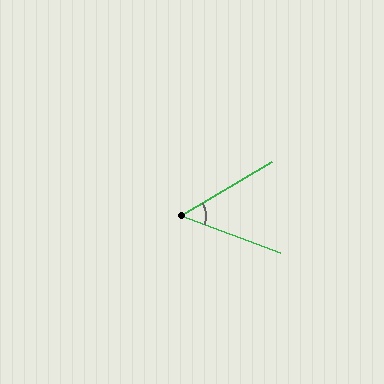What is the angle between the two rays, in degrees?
Approximately 51 degrees.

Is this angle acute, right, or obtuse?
It is acute.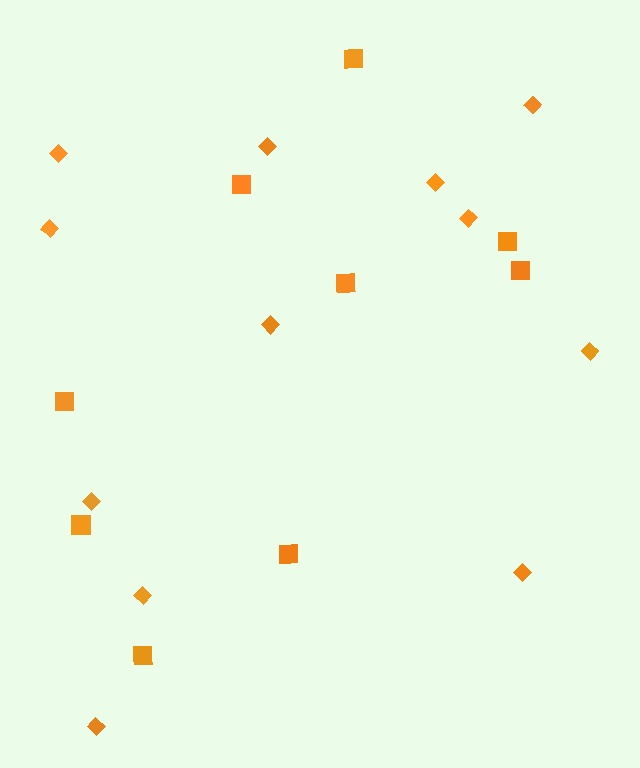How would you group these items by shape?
There are 2 groups: one group of diamonds (12) and one group of squares (9).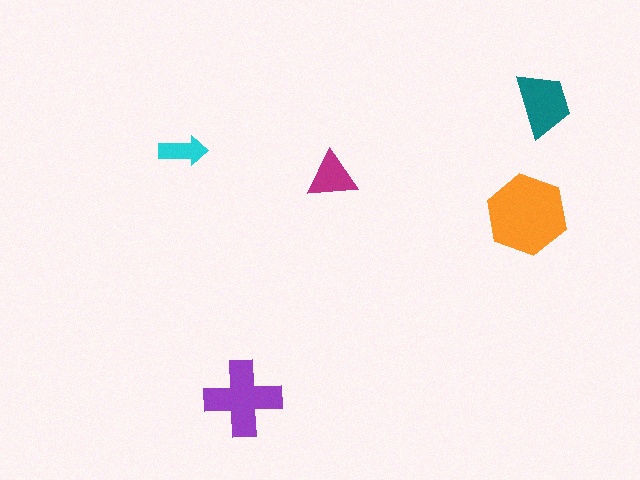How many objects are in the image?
There are 5 objects in the image.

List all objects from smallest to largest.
The cyan arrow, the magenta triangle, the teal trapezoid, the purple cross, the orange hexagon.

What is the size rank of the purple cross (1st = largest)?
2nd.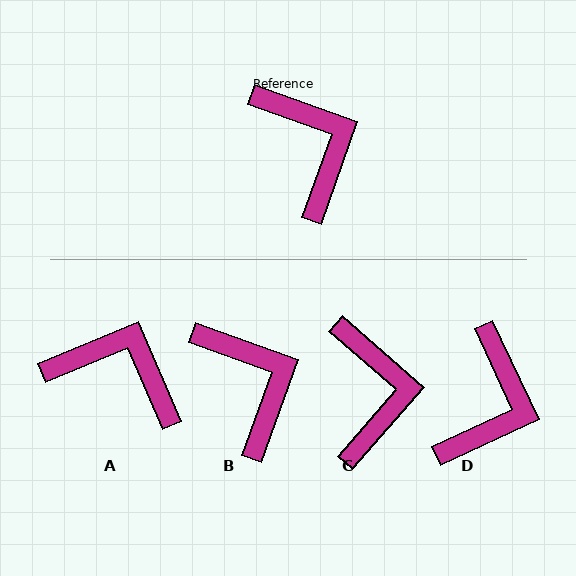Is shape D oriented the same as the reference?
No, it is off by about 45 degrees.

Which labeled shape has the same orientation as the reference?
B.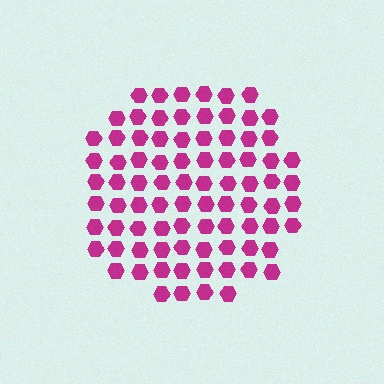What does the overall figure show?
The overall figure shows a circle.